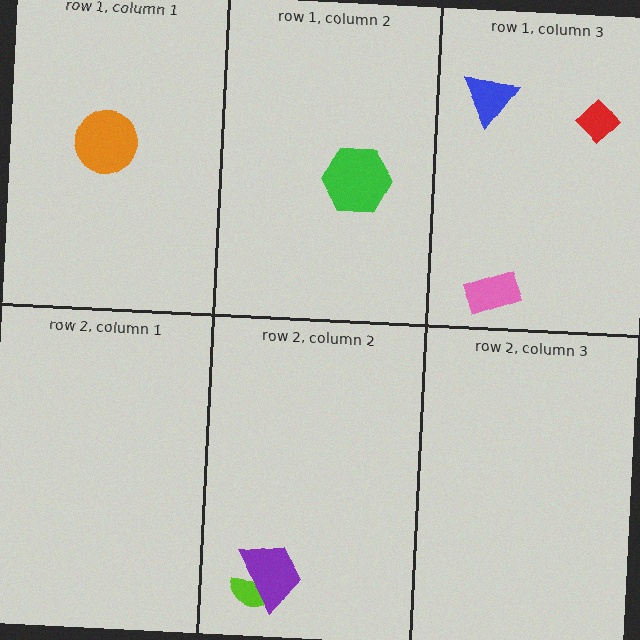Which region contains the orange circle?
The row 1, column 1 region.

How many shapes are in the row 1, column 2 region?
1.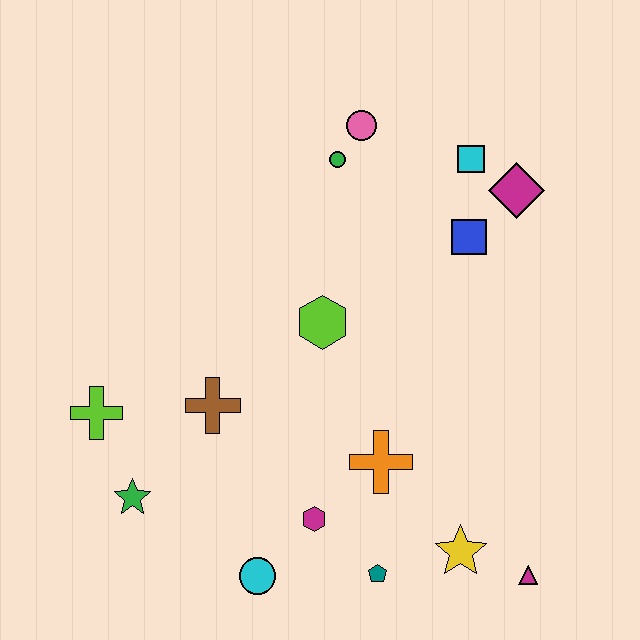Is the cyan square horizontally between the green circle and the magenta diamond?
Yes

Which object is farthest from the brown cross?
The magenta diamond is farthest from the brown cross.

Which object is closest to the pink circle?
The green circle is closest to the pink circle.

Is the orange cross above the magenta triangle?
Yes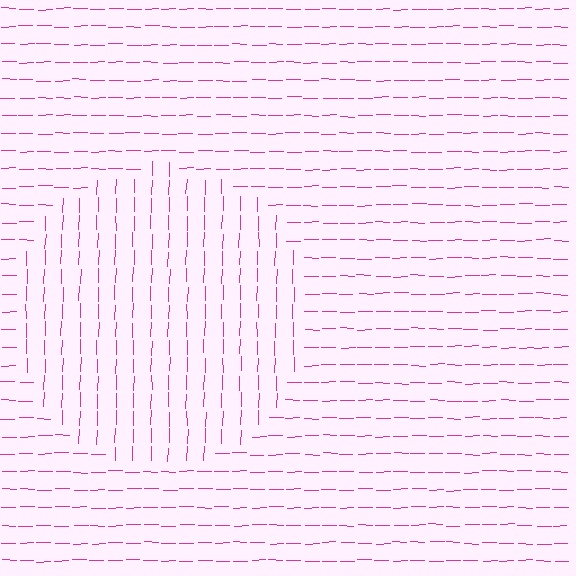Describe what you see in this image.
The image is filled with small magenta line segments. A circle region in the image has lines oriented differently from the surrounding lines, creating a visible texture boundary.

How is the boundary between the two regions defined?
The boundary is defined purely by a change in line orientation (approximately 88 degrees difference). All lines are the same color and thickness.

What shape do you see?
I see a circle.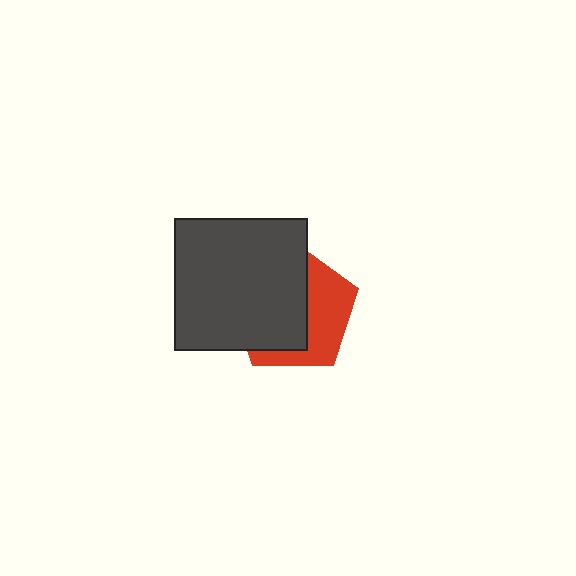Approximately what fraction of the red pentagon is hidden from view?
Roughly 58% of the red pentagon is hidden behind the dark gray square.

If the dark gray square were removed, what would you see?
You would see the complete red pentagon.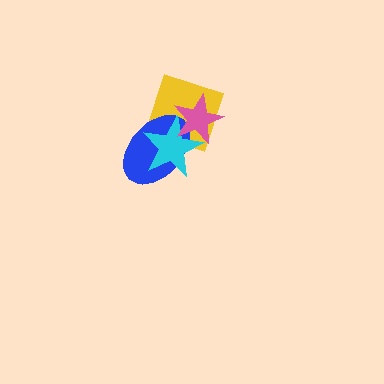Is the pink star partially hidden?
No, no other shape covers it.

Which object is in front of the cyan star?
The pink star is in front of the cyan star.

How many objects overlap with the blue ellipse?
3 objects overlap with the blue ellipse.